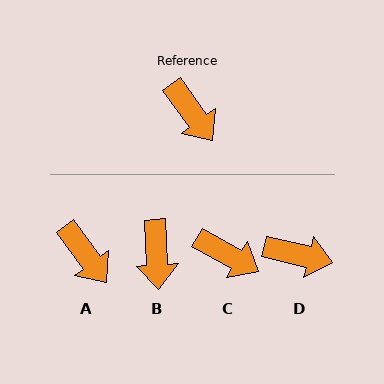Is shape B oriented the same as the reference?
No, it is off by about 33 degrees.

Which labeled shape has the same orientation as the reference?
A.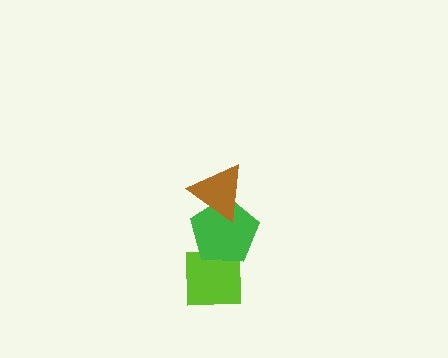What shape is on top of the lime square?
The green pentagon is on top of the lime square.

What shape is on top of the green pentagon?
The brown triangle is on top of the green pentagon.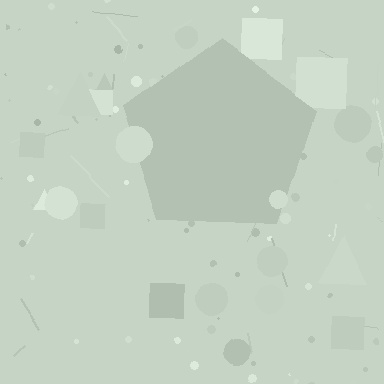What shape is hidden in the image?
A pentagon is hidden in the image.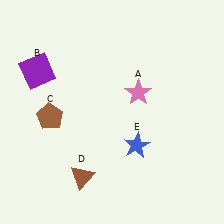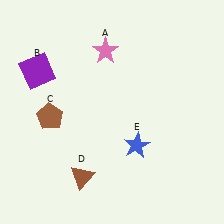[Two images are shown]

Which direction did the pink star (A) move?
The pink star (A) moved up.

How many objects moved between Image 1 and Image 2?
1 object moved between the two images.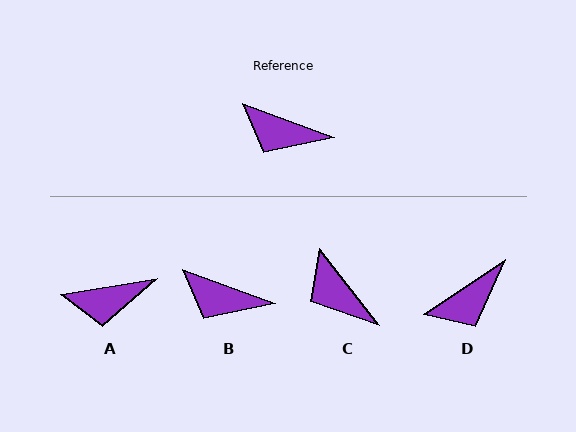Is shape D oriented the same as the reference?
No, it is off by about 54 degrees.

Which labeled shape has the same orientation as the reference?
B.